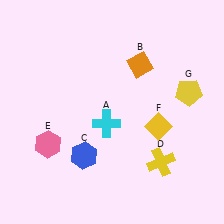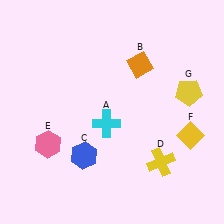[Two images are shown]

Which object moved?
The yellow diamond (F) moved right.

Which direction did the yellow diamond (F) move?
The yellow diamond (F) moved right.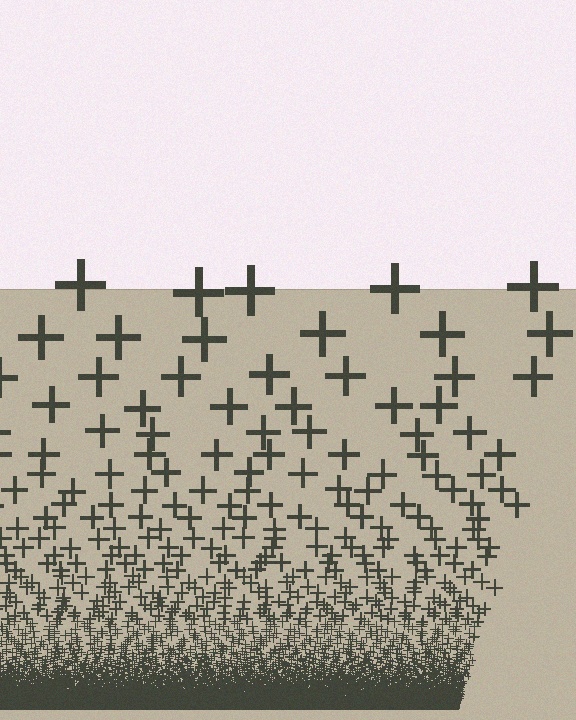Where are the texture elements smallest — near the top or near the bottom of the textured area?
Near the bottom.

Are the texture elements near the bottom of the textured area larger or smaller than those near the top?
Smaller. The gradient is inverted — elements near the bottom are smaller and denser.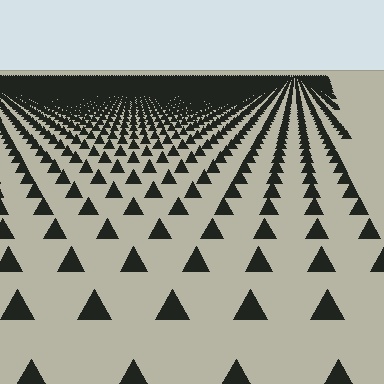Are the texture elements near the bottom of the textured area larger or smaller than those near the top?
Larger. Near the bottom, elements are closer to the viewer and appear at a bigger on-screen size.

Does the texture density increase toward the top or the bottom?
Density increases toward the top.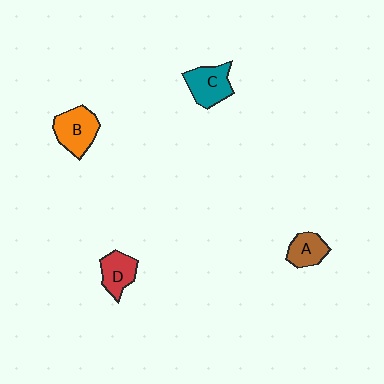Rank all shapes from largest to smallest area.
From largest to smallest: B (orange), C (teal), D (red), A (brown).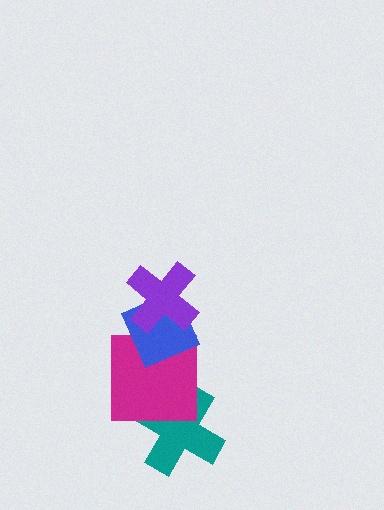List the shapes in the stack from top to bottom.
From top to bottom: the purple cross, the blue diamond, the magenta square, the teal cross.